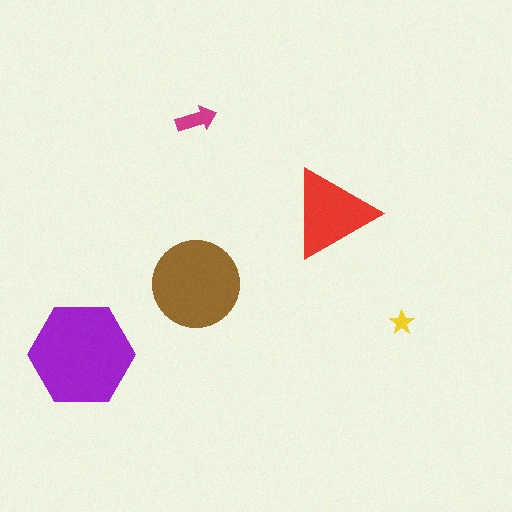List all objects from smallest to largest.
The yellow star, the magenta arrow, the red triangle, the brown circle, the purple hexagon.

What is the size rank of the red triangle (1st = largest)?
3rd.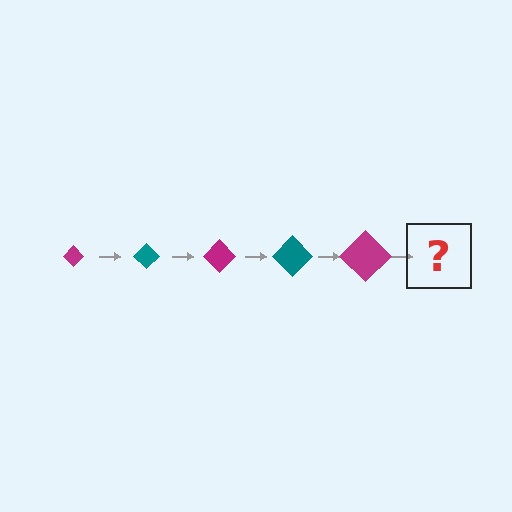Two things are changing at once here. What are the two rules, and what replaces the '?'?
The two rules are that the diamond grows larger each step and the color cycles through magenta and teal. The '?' should be a teal diamond, larger than the previous one.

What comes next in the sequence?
The next element should be a teal diamond, larger than the previous one.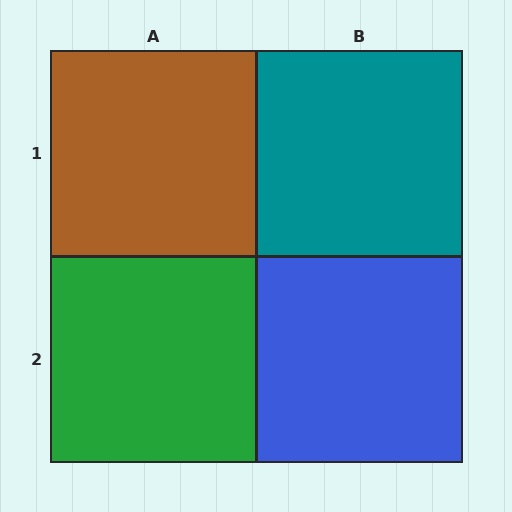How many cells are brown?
1 cell is brown.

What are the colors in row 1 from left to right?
Brown, teal.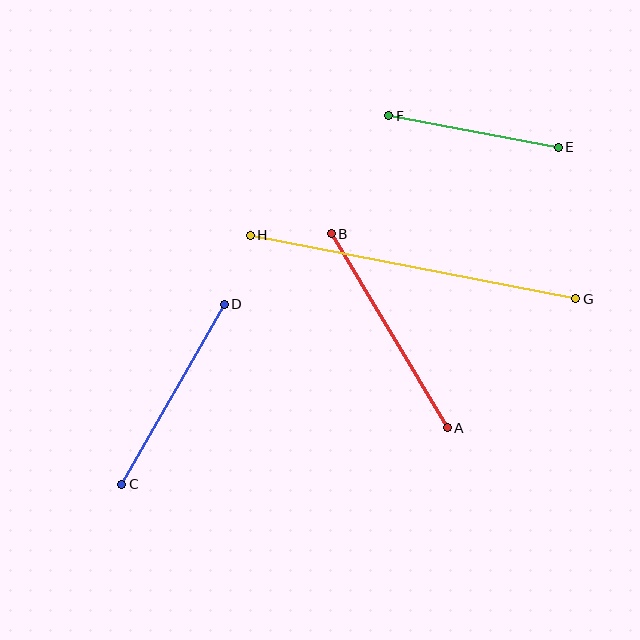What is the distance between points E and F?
The distance is approximately 173 pixels.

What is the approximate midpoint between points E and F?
The midpoint is at approximately (474, 132) pixels.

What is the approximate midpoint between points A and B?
The midpoint is at approximately (389, 331) pixels.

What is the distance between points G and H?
The distance is approximately 332 pixels.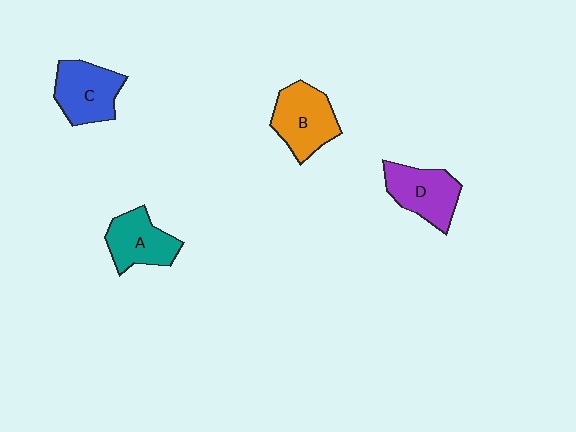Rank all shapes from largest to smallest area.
From largest to smallest: B (orange), C (blue), D (purple), A (teal).